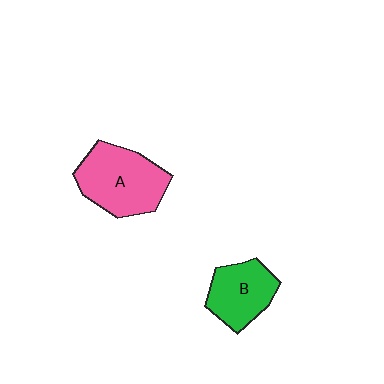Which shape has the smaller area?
Shape B (green).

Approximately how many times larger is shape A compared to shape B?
Approximately 1.4 times.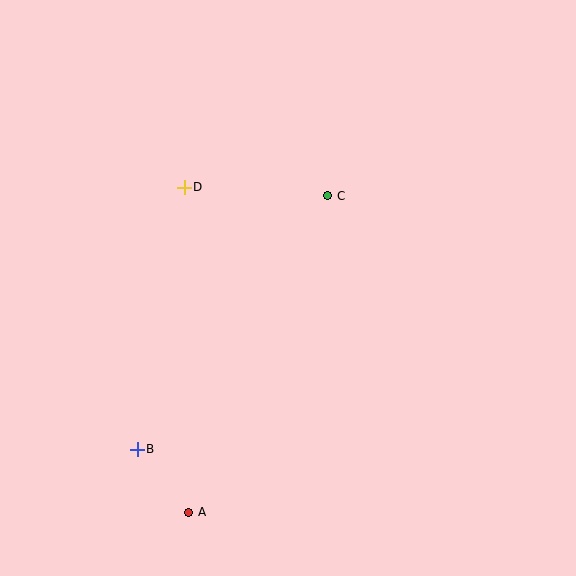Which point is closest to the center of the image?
Point C at (328, 196) is closest to the center.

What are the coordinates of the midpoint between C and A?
The midpoint between C and A is at (258, 354).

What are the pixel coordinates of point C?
Point C is at (328, 196).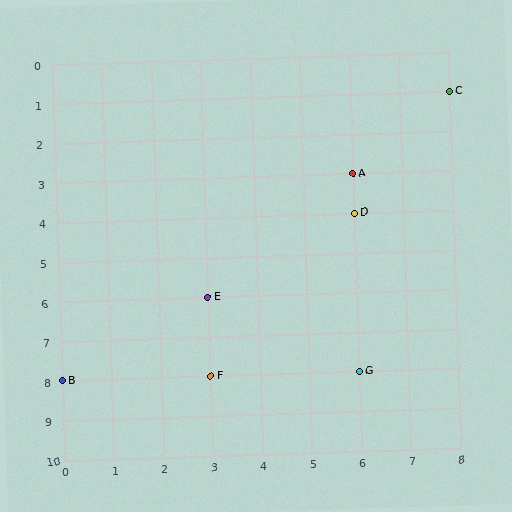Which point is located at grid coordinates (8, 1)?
Point C is at (8, 1).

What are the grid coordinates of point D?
Point D is at grid coordinates (6, 4).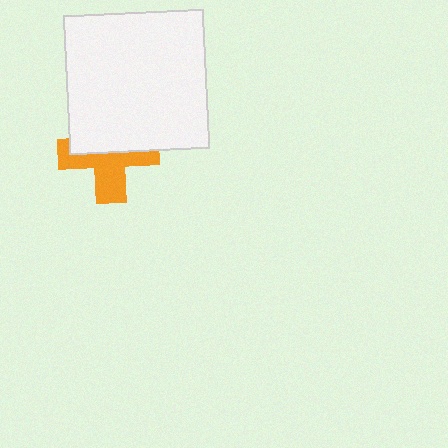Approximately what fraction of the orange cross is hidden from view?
Roughly 48% of the orange cross is hidden behind the white square.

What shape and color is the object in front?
The object in front is a white square.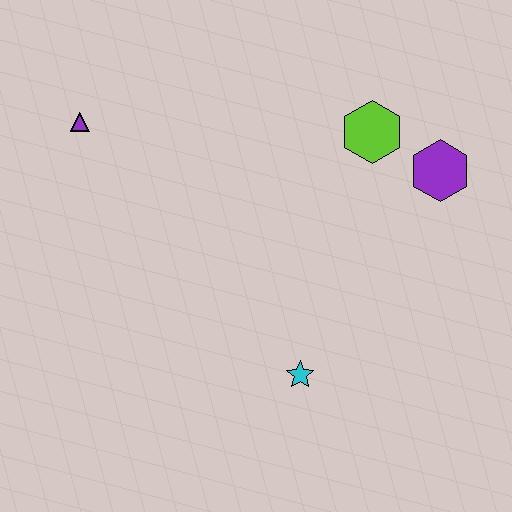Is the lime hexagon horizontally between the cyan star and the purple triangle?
No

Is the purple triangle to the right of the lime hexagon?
No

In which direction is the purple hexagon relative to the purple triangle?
The purple hexagon is to the right of the purple triangle.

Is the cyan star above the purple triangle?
No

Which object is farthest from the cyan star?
The purple triangle is farthest from the cyan star.